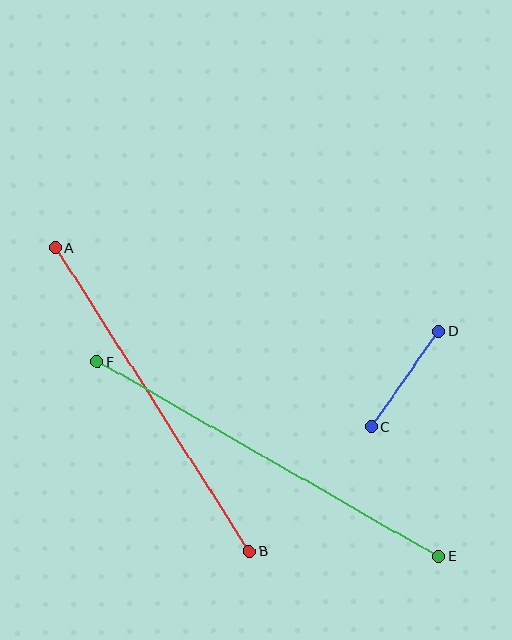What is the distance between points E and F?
The distance is approximately 393 pixels.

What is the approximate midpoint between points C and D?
The midpoint is at approximately (405, 379) pixels.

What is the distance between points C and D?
The distance is approximately 116 pixels.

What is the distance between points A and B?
The distance is approximately 360 pixels.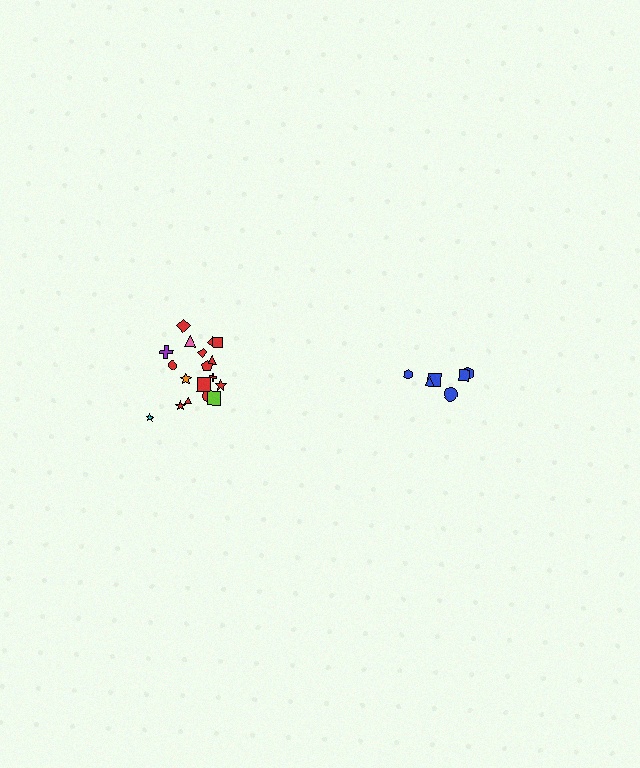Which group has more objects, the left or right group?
The left group.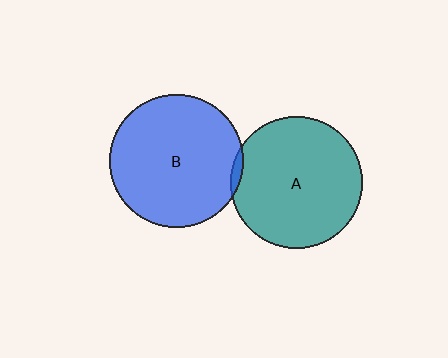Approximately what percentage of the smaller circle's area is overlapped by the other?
Approximately 5%.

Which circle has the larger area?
Circle B (blue).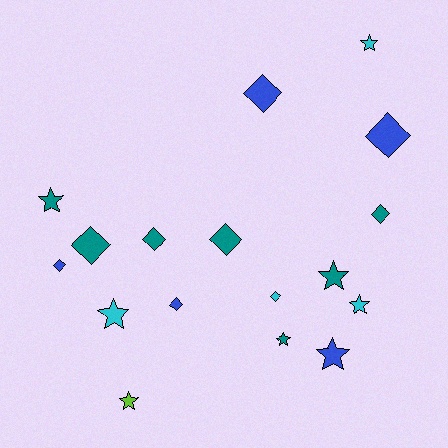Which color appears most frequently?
Teal, with 7 objects.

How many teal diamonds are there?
There are 4 teal diamonds.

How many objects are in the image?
There are 17 objects.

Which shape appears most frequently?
Diamond, with 9 objects.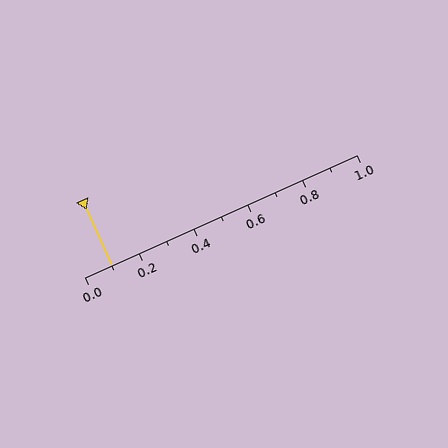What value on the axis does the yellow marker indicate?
The marker indicates approximately 0.1.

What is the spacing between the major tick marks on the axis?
The major ticks are spaced 0.2 apart.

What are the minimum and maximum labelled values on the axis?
The axis runs from 0.0 to 1.0.